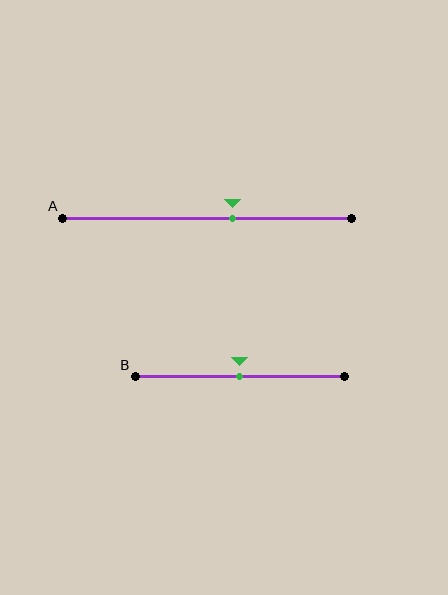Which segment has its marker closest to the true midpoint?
Segment B has its marker closest to the true midpoint.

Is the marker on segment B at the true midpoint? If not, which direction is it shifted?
Yes, the marker on segment B is at the true midpoint.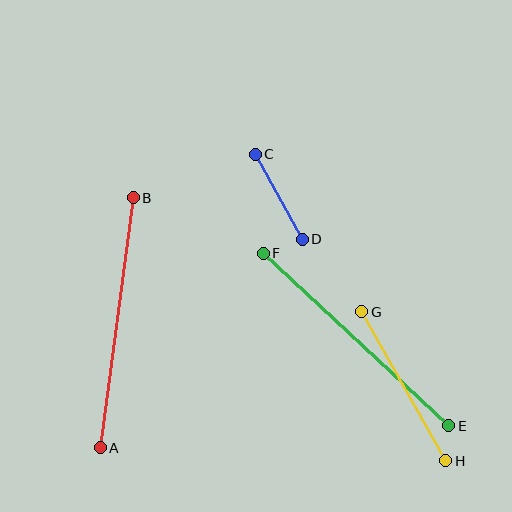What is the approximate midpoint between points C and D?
The midpoint is at approximately (279, 197) pixels.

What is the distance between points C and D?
The distance is approximately 97 pixels.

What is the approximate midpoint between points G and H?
The midpoint is at approximately (404, 386) pixels.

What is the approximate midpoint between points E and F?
The midpoint is at approximately (356, 340) pixels.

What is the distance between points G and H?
The distance is approximately 171 pixels.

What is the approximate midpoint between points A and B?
The midpoint is at approximately (117, 323) pixels.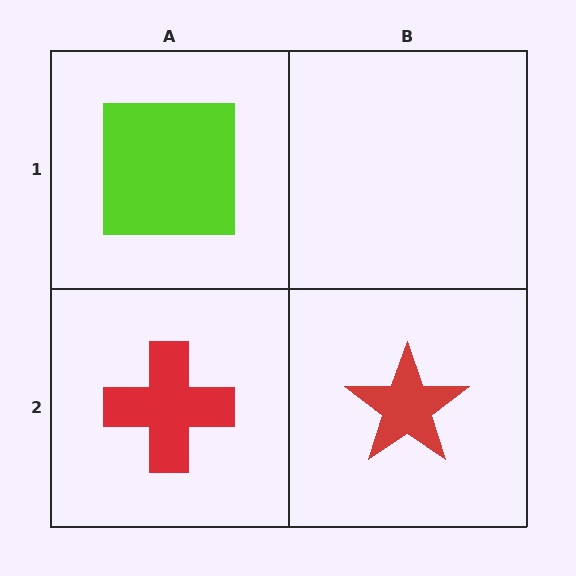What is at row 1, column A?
A lime square.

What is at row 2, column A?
A red cross.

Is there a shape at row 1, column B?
No, that cell is empty.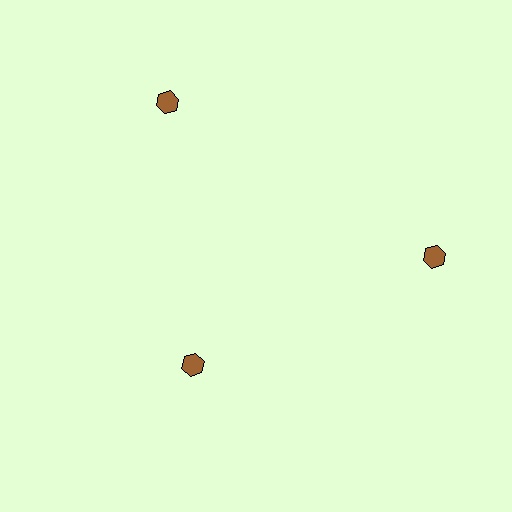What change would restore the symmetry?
The symmetry would be restored by moving it outward, back onto the ring so that all 3 hexagons sit at equal angles and equal distance from the center.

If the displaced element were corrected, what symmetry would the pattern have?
It would have 3-fold rotational symmetry — the pattern would map onto itself every 120 degrees.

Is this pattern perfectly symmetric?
No. The 3 brown hexagons are arranged in a ring, but one element near the 7 o'clock position is pulled inward toward the center, breaking the 3-fold rotational symmetry.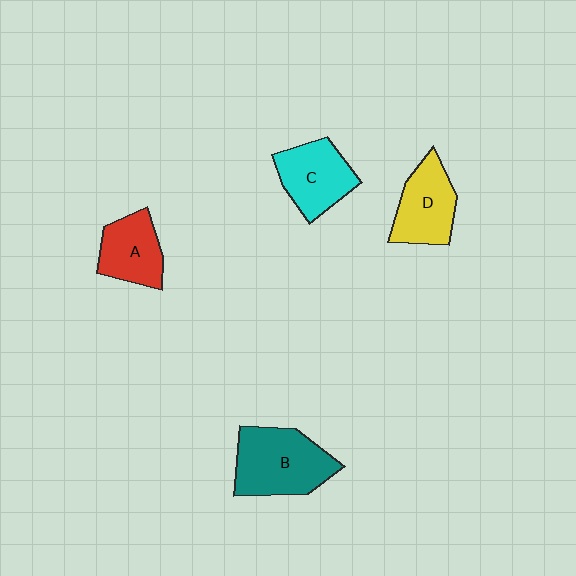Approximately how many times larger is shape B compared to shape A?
Approximately 1.5 times.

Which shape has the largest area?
Shape B (teal).